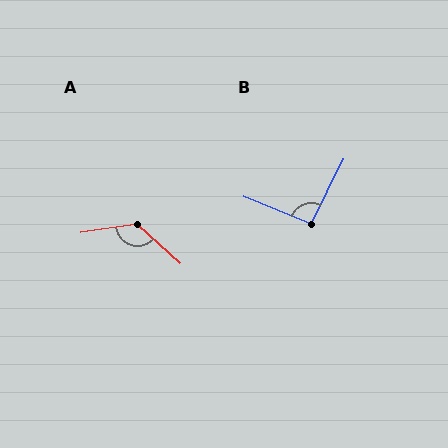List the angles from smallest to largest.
B (95°), A (130°).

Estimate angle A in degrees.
Approximately 130 degrees.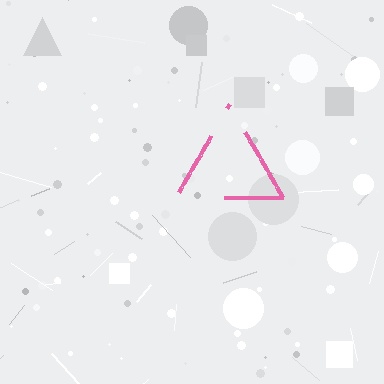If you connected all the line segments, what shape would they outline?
They would outline a triangle.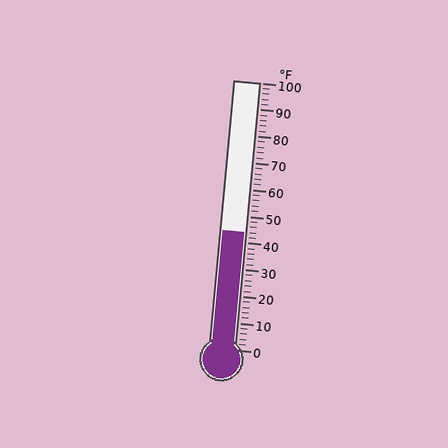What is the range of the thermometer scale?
The thermometer scale ranges from 0°F to 100°F.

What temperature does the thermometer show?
The thermometer shows approximately 44°F.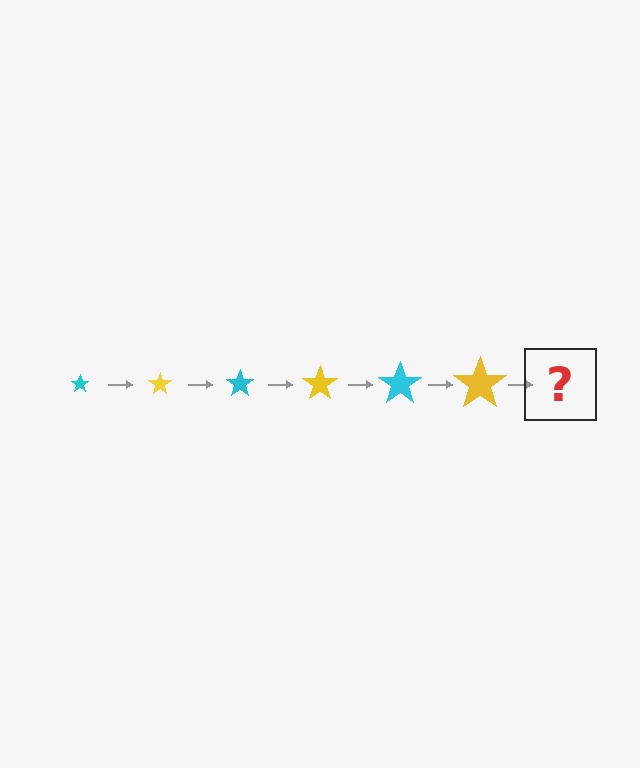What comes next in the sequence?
The next element should be a cyan star, larger than the previous one.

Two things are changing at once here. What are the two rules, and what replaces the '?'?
The two rules are that the star grows larger each step and the color cycles through cyan and yellow. The '?' should be a cyan star, larger than the previous one.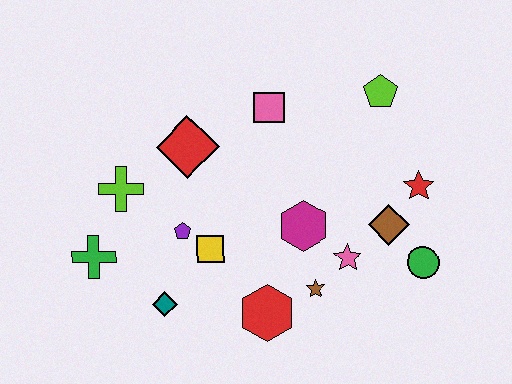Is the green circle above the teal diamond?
Yes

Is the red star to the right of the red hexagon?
Yes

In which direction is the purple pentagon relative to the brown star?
The purple pentagon is to the left of the brown star.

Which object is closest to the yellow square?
The purple pentagon is closest to the yellow square.